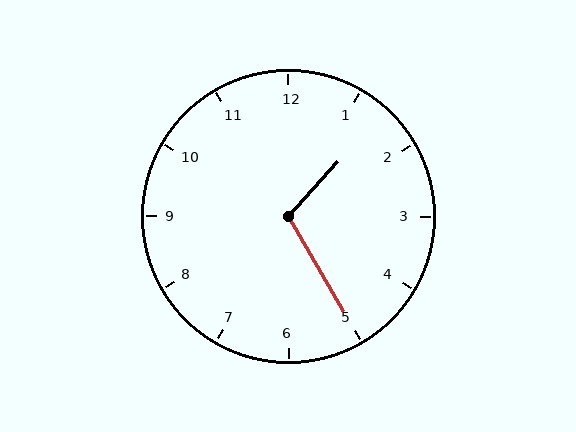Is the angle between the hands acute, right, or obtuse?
It is obtuse.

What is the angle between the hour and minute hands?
Approximately 108 degrees.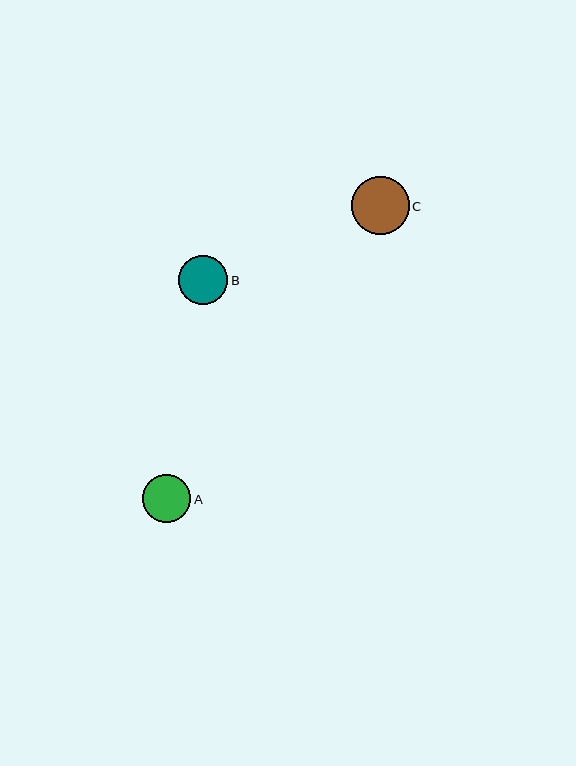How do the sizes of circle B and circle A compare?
Circle B and circle A are approximately the same size.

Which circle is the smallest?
Circle A is the smallest with a size of approximately 48 pixels.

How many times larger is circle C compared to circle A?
Circle C is approximately 1.2 times the size of circle A.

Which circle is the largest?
Circle C is the largest with a size of approximately 58 pixels.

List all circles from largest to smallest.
From largest to smallest: C, B, A.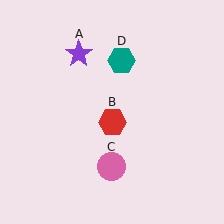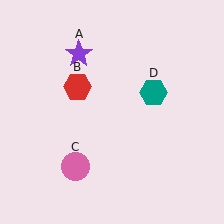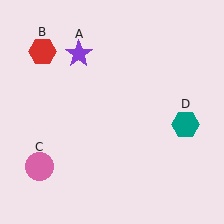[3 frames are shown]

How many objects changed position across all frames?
3 objects changed position: red hexagon (object B), pink circle (object C), teal hexagon (object D).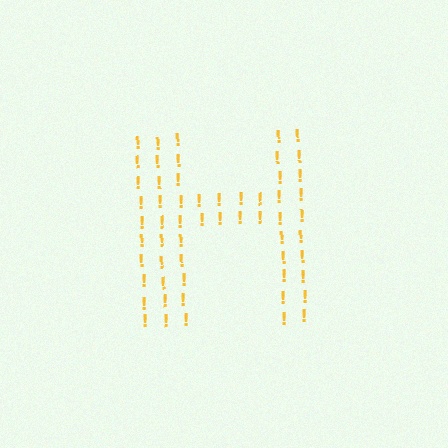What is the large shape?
The large shape is the letter H.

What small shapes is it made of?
It is made of small exclamation marks.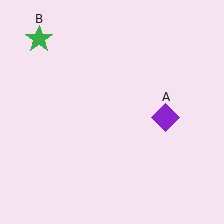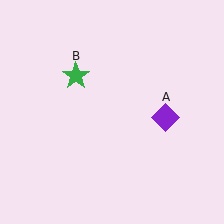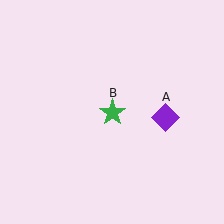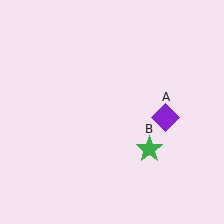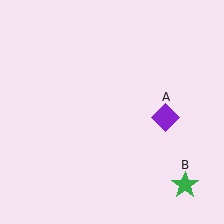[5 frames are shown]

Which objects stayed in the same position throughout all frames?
Purple diamond (object A) remained stationary.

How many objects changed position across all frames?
1 object changed position: green star (object B).